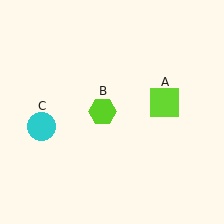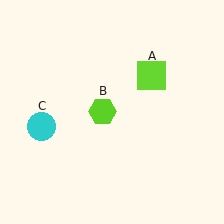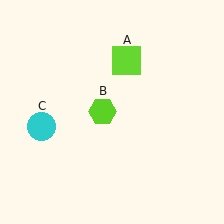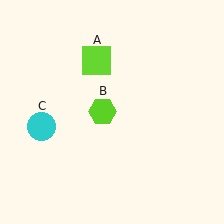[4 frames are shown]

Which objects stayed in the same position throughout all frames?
Lime hexagon (object B) and cyan circle (object C) remained stationary.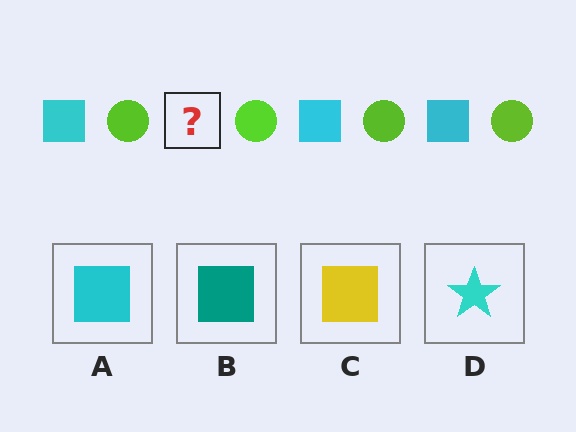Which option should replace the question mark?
Option A.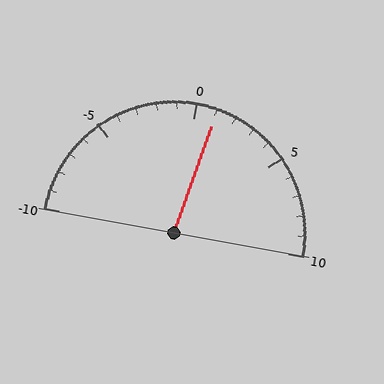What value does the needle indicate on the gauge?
The needle indicates approximately 1.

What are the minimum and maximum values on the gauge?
The gauge ranges from -10 to 10.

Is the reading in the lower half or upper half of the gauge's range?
The reading is in the upper half of the range (-10 to 10).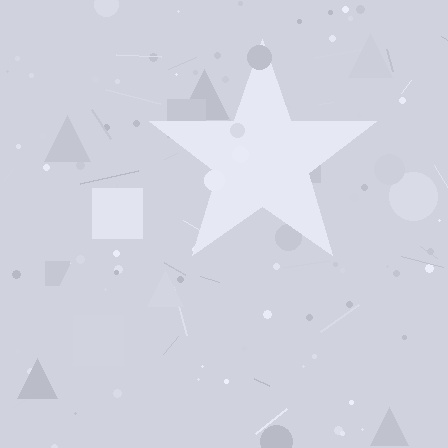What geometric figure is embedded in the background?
A star is embedded in the background.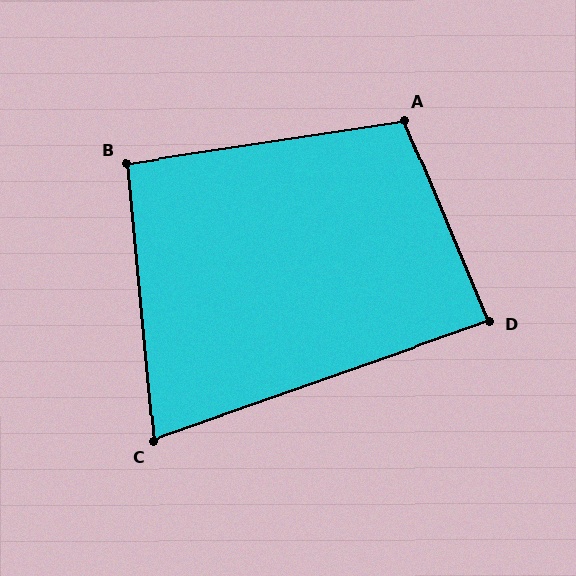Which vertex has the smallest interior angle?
C, at approximately 76 degrees.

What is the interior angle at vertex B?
Approximately 93 degrees (approximately right).